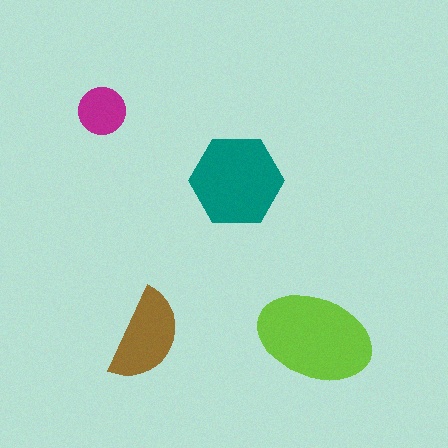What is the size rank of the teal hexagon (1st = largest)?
2nd.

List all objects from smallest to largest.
The magenta circle, the brown semicircle, the teal hexagon, the lime ellipse.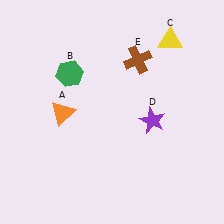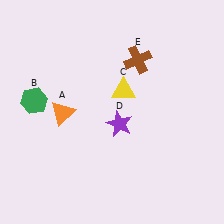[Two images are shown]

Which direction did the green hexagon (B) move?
The green hexagon (B) moved left.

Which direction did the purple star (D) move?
The purple star (D) moved left.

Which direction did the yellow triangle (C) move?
The yellow triangle (C) moved down.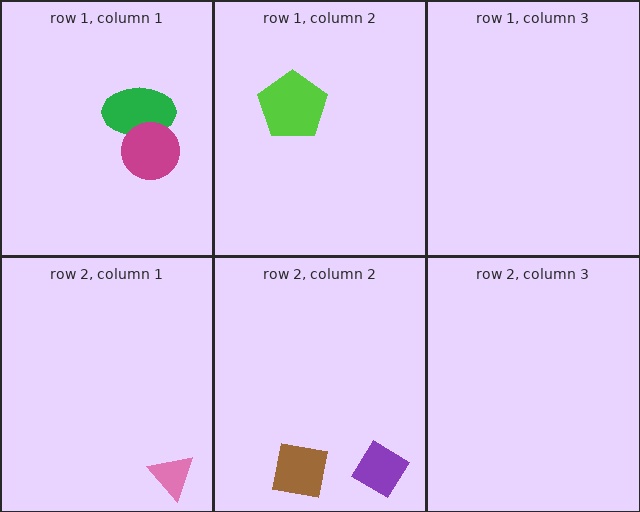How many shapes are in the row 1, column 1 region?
2.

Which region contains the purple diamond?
The row 2, column 2 region.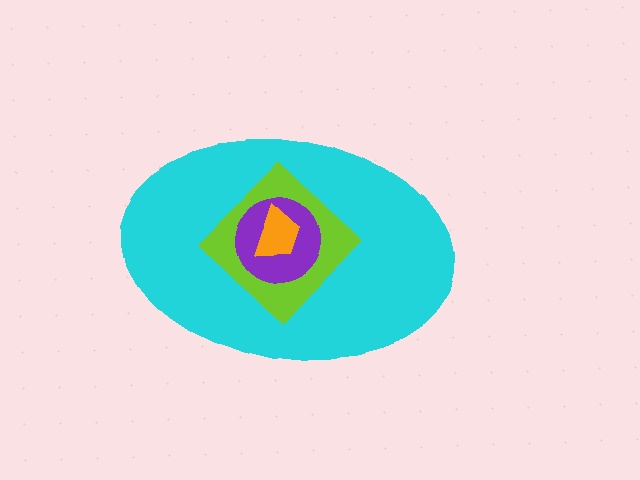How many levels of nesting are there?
4.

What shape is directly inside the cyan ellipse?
The lime diamond.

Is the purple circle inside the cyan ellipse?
Yes.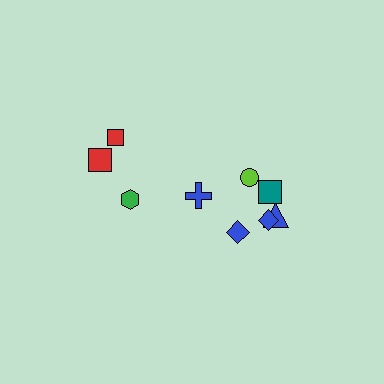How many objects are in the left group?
There are 3 objects.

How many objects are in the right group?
There are 6 objects.